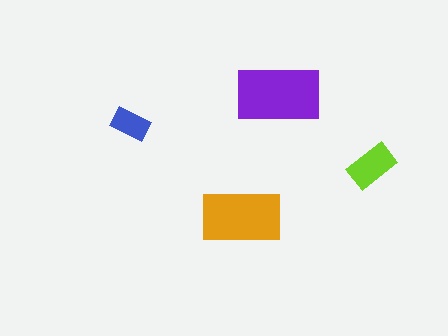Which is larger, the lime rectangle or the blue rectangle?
The lime one.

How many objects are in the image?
There are 4 objects in the image.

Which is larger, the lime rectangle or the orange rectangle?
The orange one.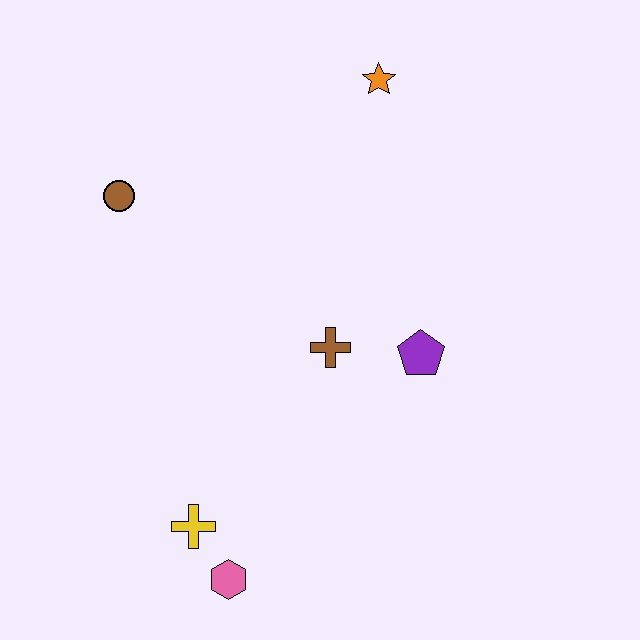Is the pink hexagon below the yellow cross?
Yes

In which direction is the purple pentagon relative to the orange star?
The purple pentagon is below the orange star.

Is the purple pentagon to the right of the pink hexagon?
Yes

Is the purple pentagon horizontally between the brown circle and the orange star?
No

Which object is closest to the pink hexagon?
The yellow cross is closest to the pink hexagon.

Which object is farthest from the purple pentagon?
The brown circle is farthest from the purple pentagon.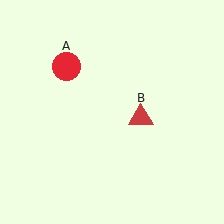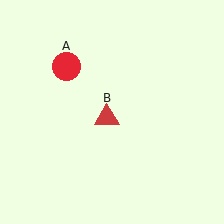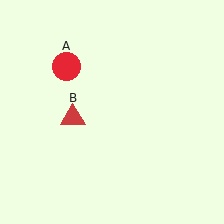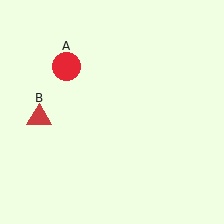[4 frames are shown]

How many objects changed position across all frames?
1 object changed position: red triangle (object B).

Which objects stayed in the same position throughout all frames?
Red circle (object A) remained stationary.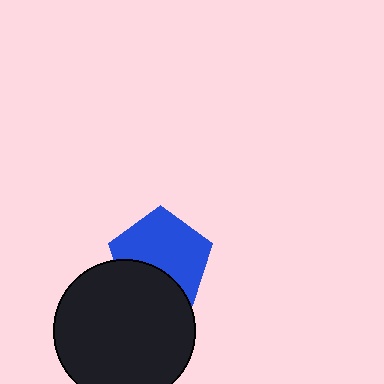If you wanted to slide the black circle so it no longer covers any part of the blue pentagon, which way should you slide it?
Slide it down — that is the most direct way to separate the two shapes.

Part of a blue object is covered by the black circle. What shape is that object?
It is a pentagon.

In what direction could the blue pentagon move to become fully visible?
The blue pentagon could move up. That would shift it out from behind the black circle entirely.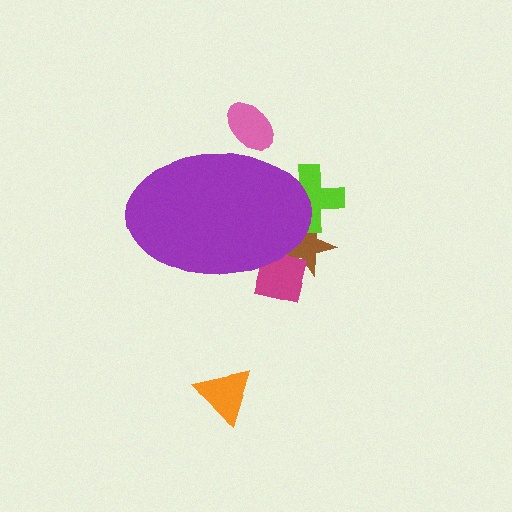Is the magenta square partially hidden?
Yes, the magenta square is partially hidden behind the purple ellipse.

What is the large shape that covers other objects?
A purple ellipse.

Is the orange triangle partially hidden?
No, the orange triangle is fully visible.